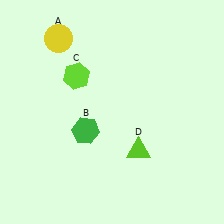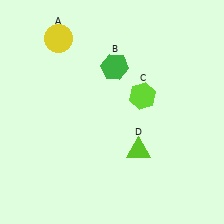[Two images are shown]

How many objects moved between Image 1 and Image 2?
2 objects moved between the two images.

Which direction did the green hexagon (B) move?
The green hexagon (B) moved up.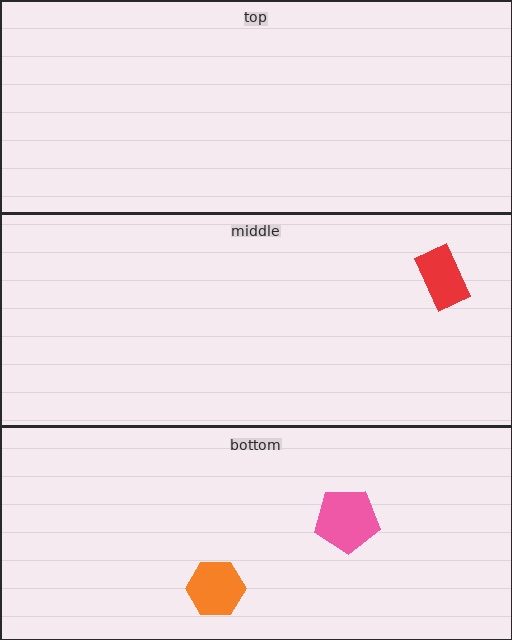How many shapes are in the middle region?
1.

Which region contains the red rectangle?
The middle region.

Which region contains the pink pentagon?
The bottom region.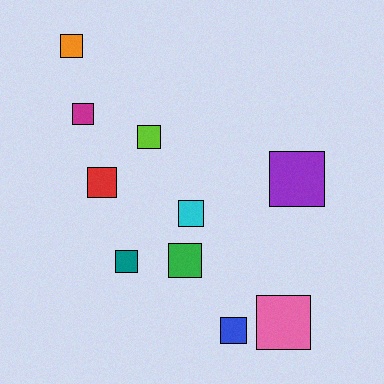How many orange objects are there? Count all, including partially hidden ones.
There is 1 orange object.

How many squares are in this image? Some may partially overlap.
There are 10 squares.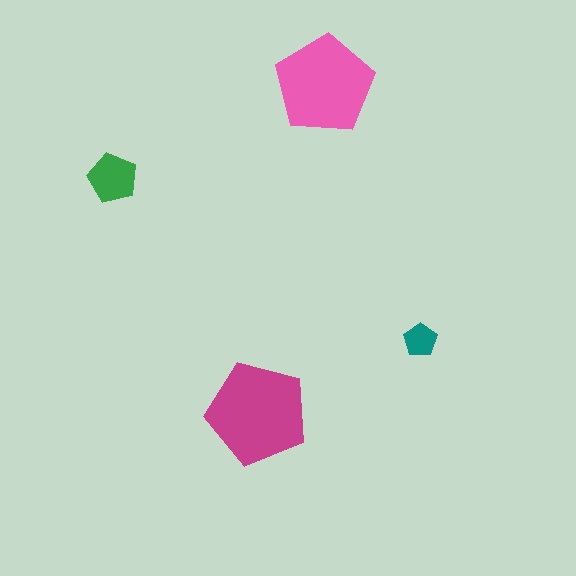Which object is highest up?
The pink pentagon is topmost.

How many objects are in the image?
There are 4 objects in the image.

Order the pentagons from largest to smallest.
the magenta one, the pink one, the green one, the teal one.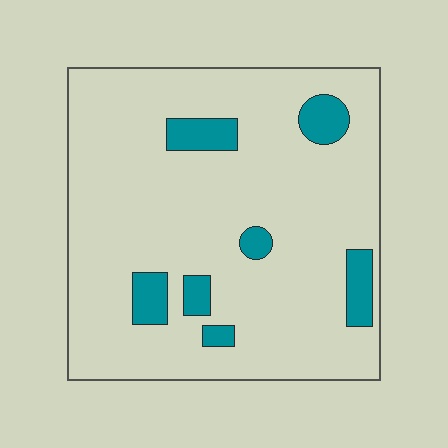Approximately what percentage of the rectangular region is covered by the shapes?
Approximately 10%.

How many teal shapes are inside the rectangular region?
7.